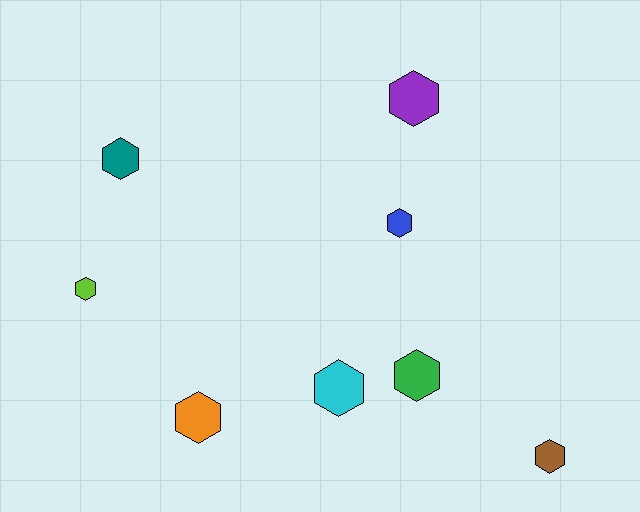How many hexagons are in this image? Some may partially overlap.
There are 8 hexagons.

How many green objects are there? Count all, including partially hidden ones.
There is 1 green object.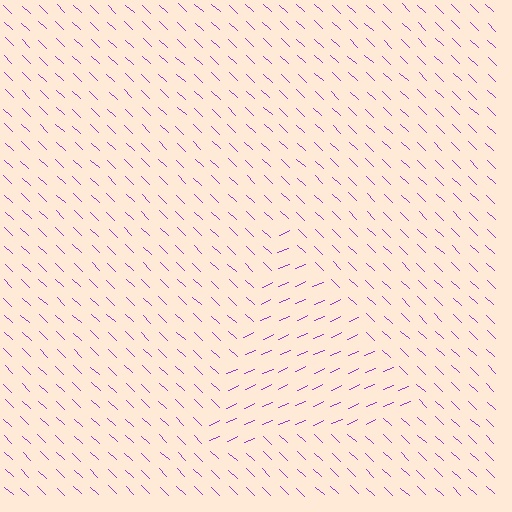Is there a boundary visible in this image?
Yes, there is a texture boundary formed by a change in line orientation.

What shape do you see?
I see a triangle.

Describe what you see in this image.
The image is filled with small purple line segments. A triangle region in the image has lines oriented differently from the surrounding lines, creating a visible texture boundary.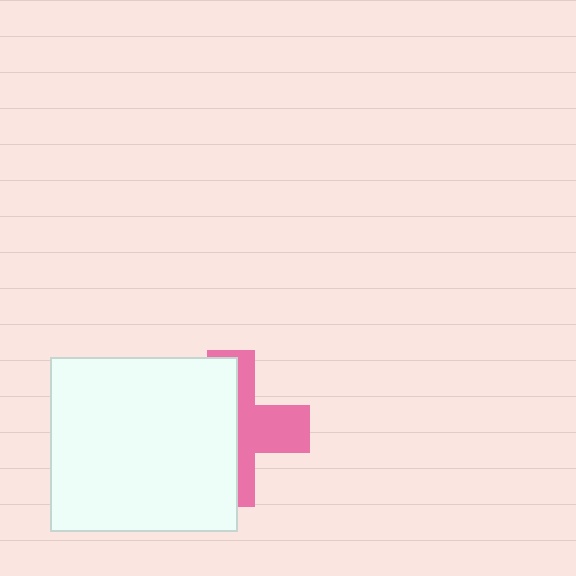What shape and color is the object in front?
The object in front is a white rectangle.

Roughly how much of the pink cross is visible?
A small part of it is visible (roughly 44%).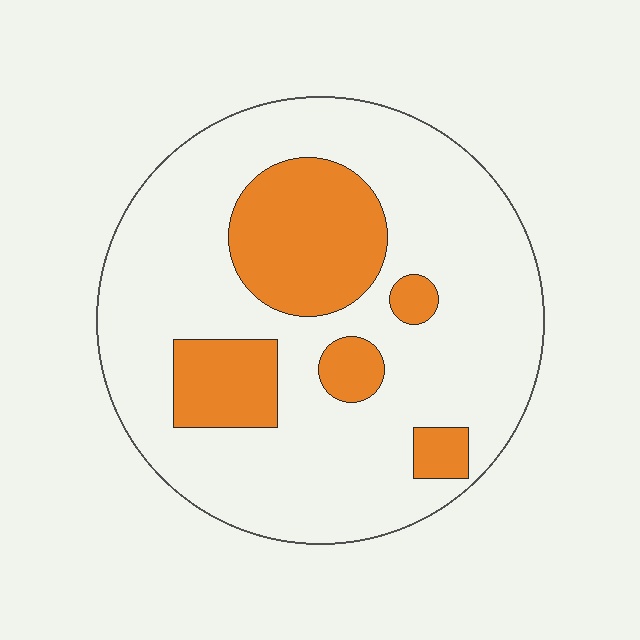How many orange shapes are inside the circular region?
5.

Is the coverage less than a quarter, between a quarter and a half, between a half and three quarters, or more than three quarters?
Less than a quarter.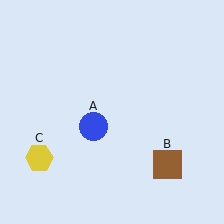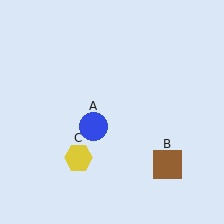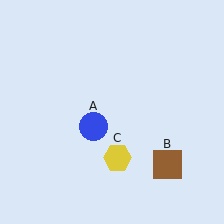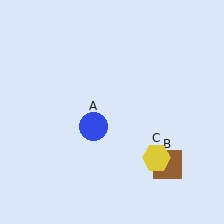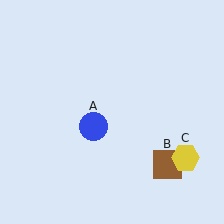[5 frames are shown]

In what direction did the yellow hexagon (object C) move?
The yellow hexagon (object C) moved right.